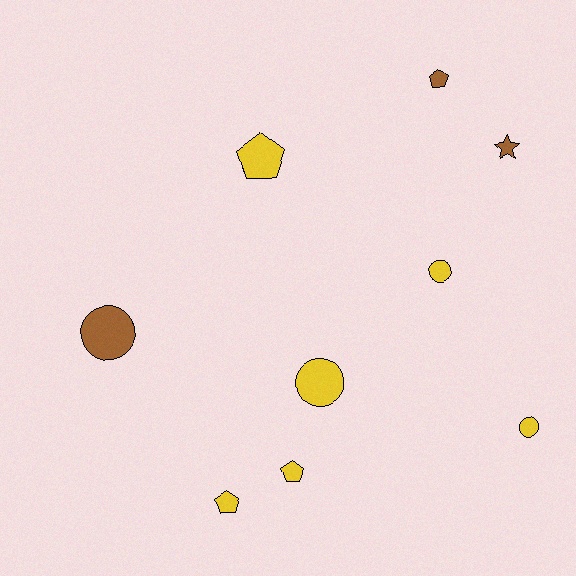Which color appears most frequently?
Yellow, with 6 objects.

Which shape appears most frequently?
Pentagon, with 4 objects.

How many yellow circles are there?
There are 3 yellow circles.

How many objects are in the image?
There are 9 objects.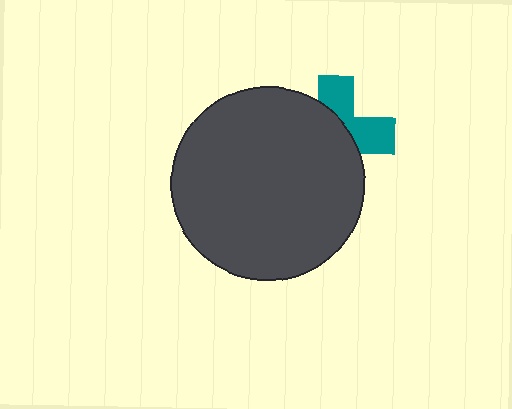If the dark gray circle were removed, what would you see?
You would see the complete teal cross.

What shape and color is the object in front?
The object in front is a dark gray circle.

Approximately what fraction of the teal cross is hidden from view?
Roughly 61% of the teal cross is hidden behind the dark gray circle.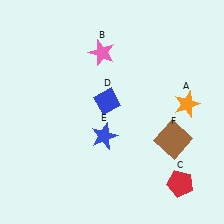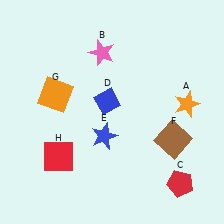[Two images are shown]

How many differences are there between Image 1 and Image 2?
There are 2 differences between the two images.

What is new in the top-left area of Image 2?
An orange square (G) was added in the top-left area of Image 2.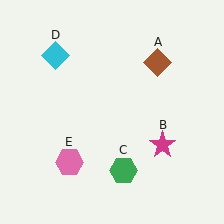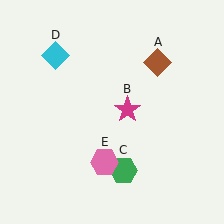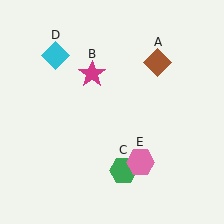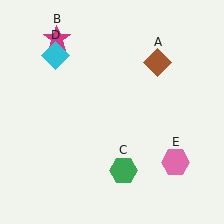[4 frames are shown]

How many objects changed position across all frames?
2 objects changed position: magenta star (object B), pink hexagon (object E).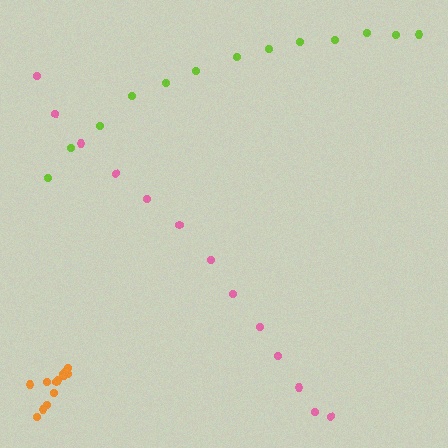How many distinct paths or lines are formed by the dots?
There are 3 distinct paths.